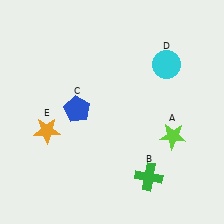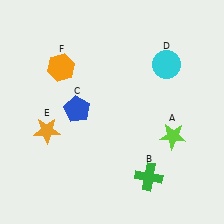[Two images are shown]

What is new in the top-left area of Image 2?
An orange hexagon (F) was added in the top-left area of Image 2.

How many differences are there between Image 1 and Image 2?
There is 1 difference between the two images.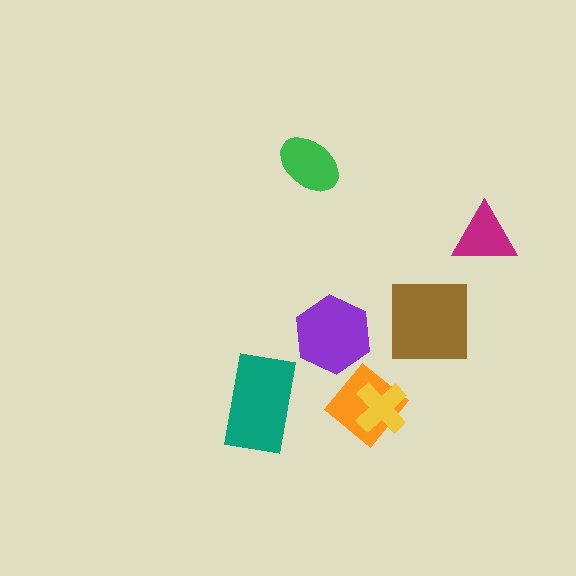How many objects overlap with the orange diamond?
1 object overlaps with the orange diamond.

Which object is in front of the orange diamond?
The yellow cross is in front of the orange diamond.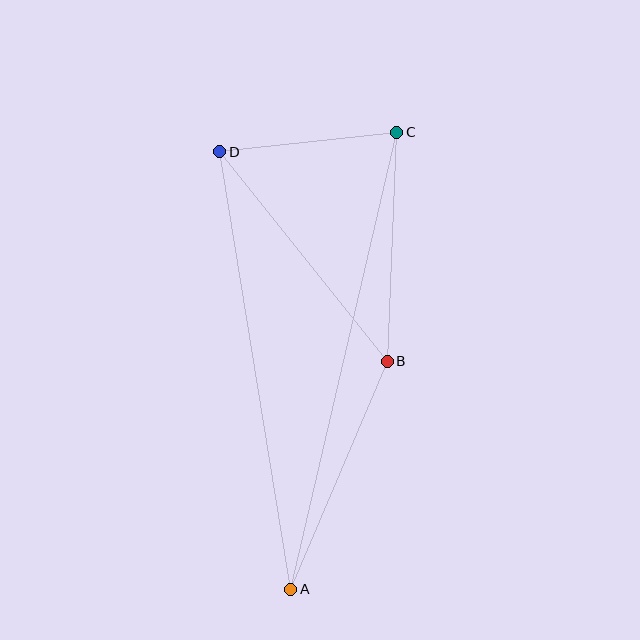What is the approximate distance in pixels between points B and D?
The distance between B and D is approximately 268 pixels.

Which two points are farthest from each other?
Points A and C are farthest from each other.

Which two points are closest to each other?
Points C and D are closest to each other.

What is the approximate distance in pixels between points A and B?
The distance between A and B is approximately 247 pixels.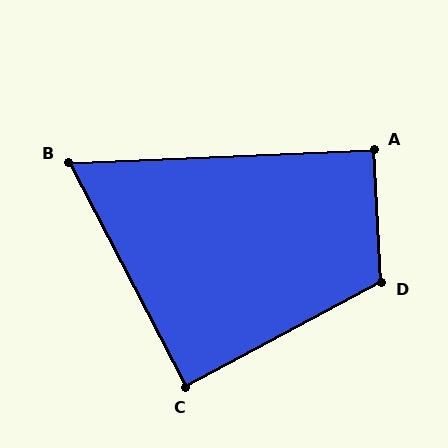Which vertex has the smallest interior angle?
B, at approximately 65 degrees.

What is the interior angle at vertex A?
Approximately 91 degrees (approximately right).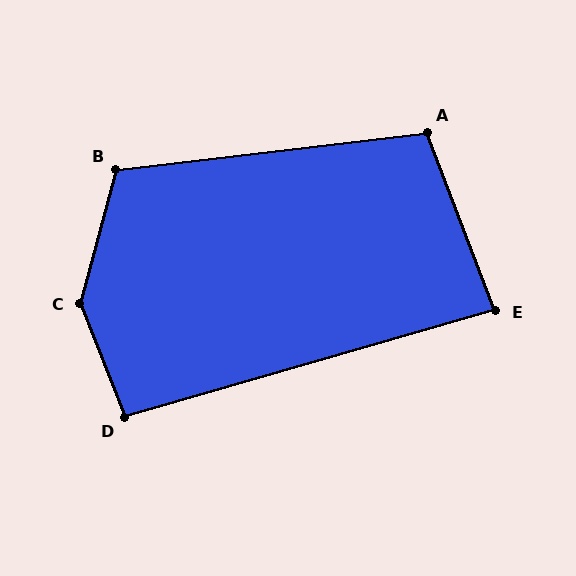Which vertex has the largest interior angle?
C, at approximately 143 degrees.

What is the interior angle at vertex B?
Approximately 112 degrees (obtuse).